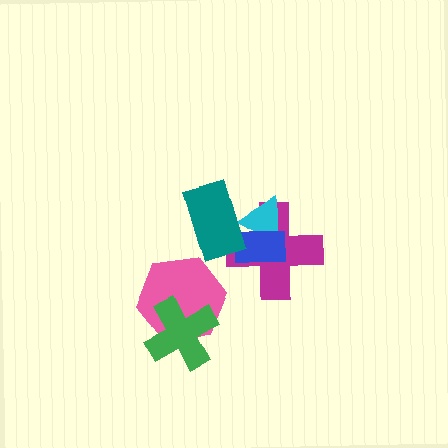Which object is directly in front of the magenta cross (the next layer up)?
The cyan triangle is directly in front of the magenta cross.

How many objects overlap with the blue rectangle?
3 objects overlap with the blue rectangle.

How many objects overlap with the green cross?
1 object overlaps with the green cross.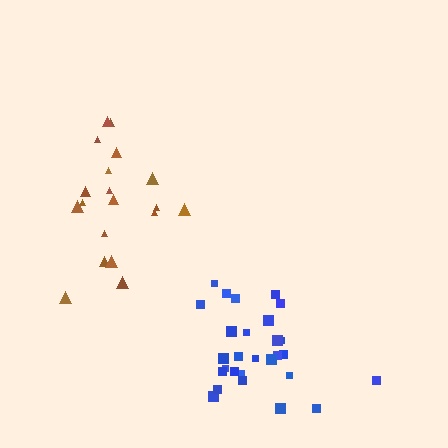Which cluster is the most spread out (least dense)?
Brown.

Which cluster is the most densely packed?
Blue.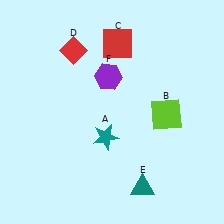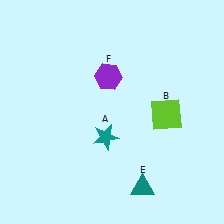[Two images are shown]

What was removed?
The red square (C), the red diamond (D) were removed in Image 2.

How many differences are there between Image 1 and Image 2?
There are 2 differences between the two images.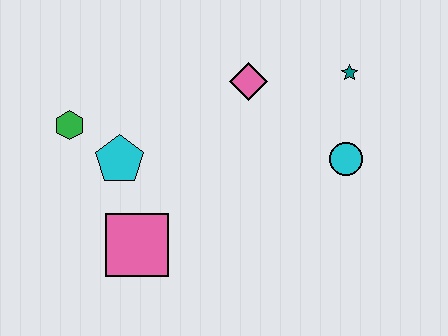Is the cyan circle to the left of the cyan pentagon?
No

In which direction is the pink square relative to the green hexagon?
The pink square is below the green hexagon.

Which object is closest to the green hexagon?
The cyan pentagon is closest to the green hexagon.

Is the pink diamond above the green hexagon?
Yes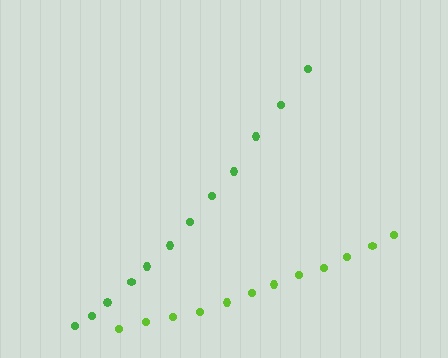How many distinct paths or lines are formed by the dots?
There are 2 distinct paths.